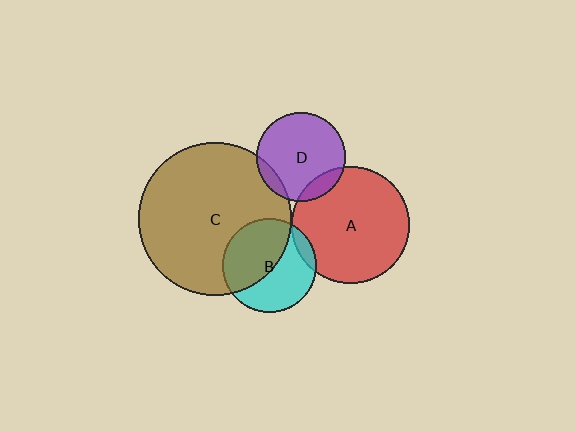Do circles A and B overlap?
Yes.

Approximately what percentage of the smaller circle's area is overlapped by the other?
Approximately 10%.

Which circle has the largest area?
Circle C (brown).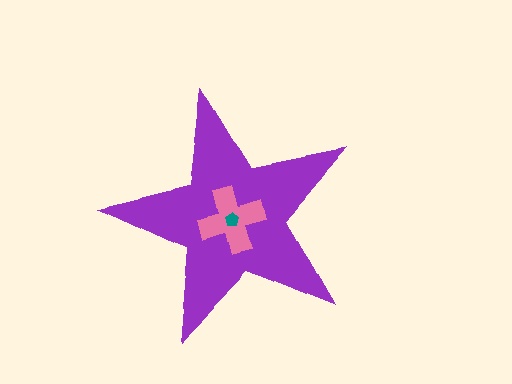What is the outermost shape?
The purple star.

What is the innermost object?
The teal pentagon.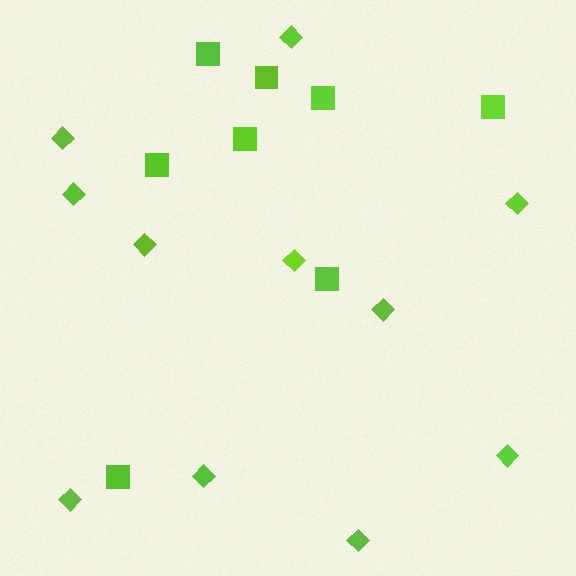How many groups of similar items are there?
There are 2 groups: one group of squares (8) and one group of diamonds (11).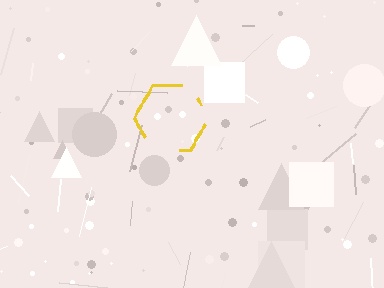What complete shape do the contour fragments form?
The contour fragments form a hexagon.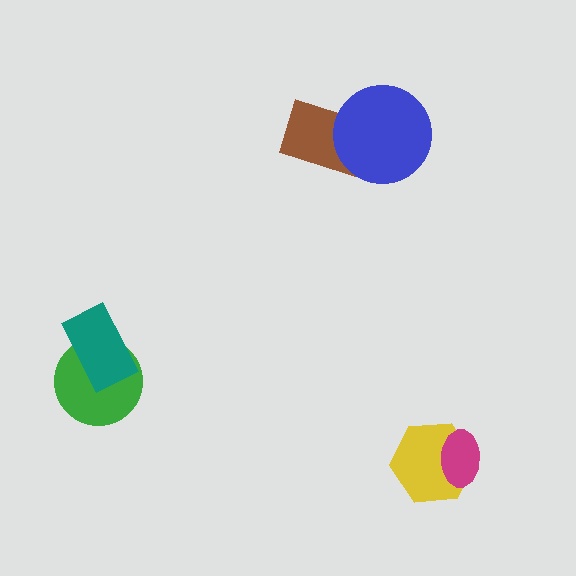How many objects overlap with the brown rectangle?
1 object overlaps with the brown rectangle.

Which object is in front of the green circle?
The teal rectangle is in front of the green circle.